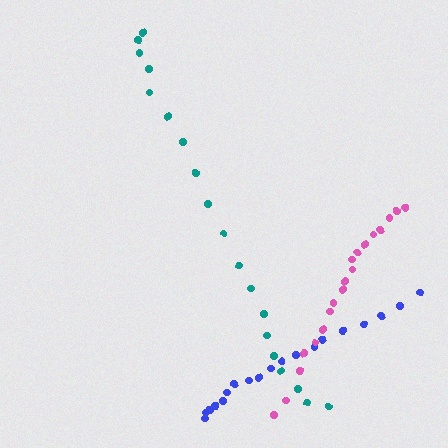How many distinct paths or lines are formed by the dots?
There are 3 distinct paths.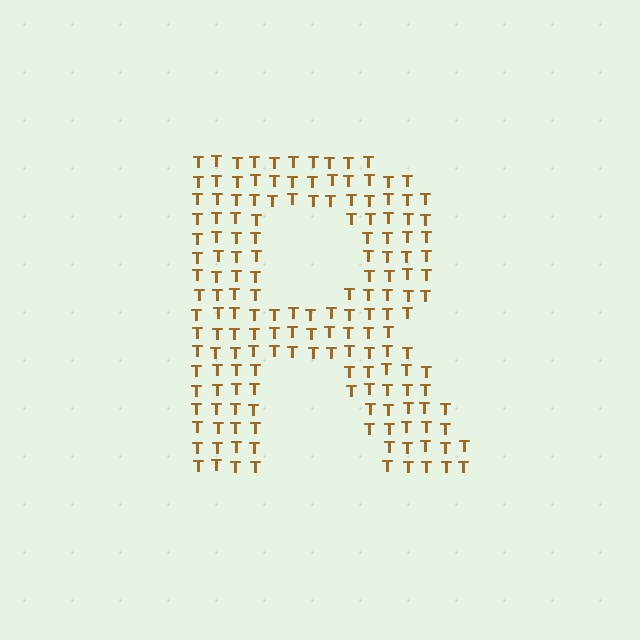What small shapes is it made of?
It is made of small letter T's.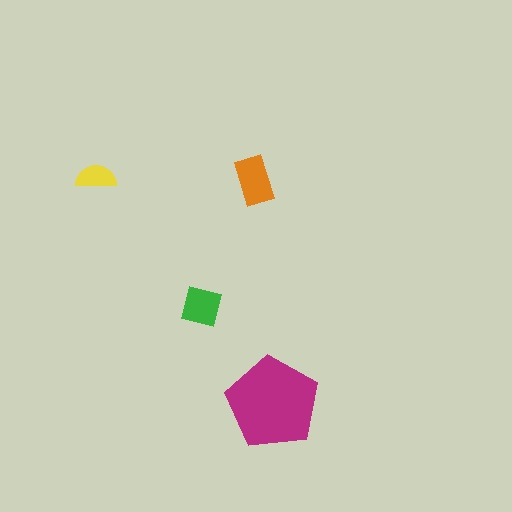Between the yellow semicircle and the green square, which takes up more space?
The green square.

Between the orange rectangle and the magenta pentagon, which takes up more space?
The magenta pentagon.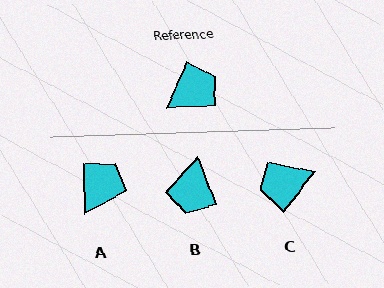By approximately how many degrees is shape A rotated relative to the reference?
Approximately 25 degrees counter-clockwise.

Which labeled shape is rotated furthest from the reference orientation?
C, about 165 degrees away.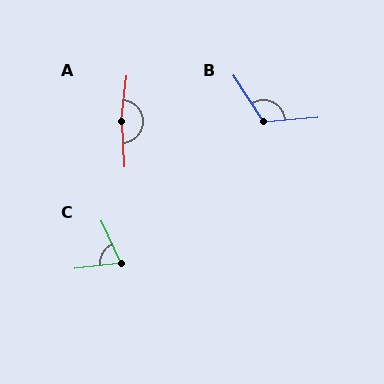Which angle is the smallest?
C, at approximately 72 degrees.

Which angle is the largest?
A, at approximately 170 degrees.